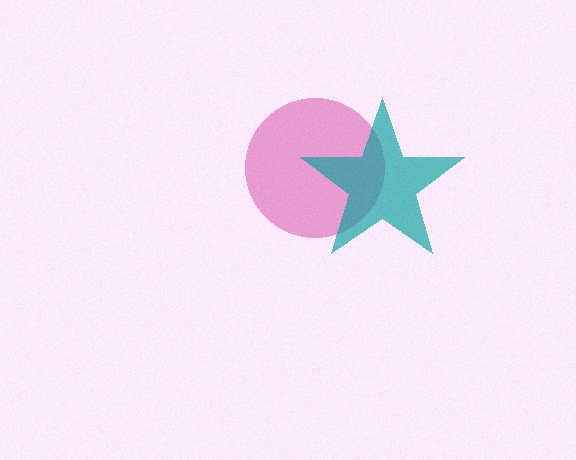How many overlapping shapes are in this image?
There are 2 overlapping shapes in the image.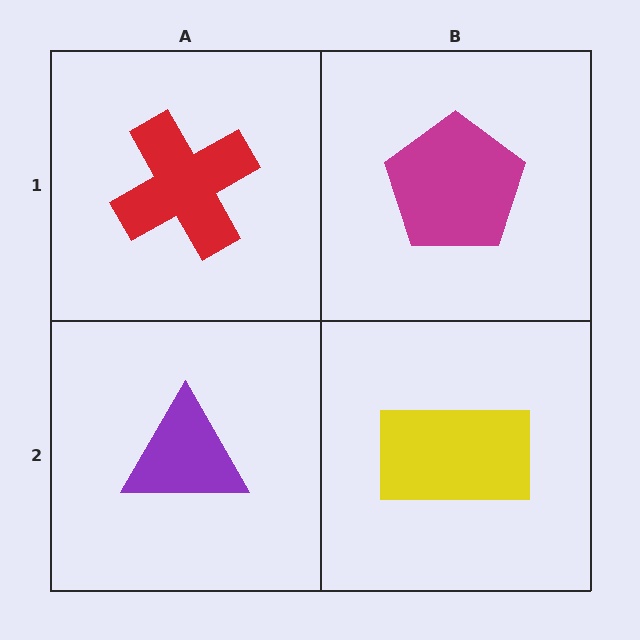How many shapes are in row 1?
2 shapes.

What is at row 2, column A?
A purple triangle.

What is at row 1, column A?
A red cross.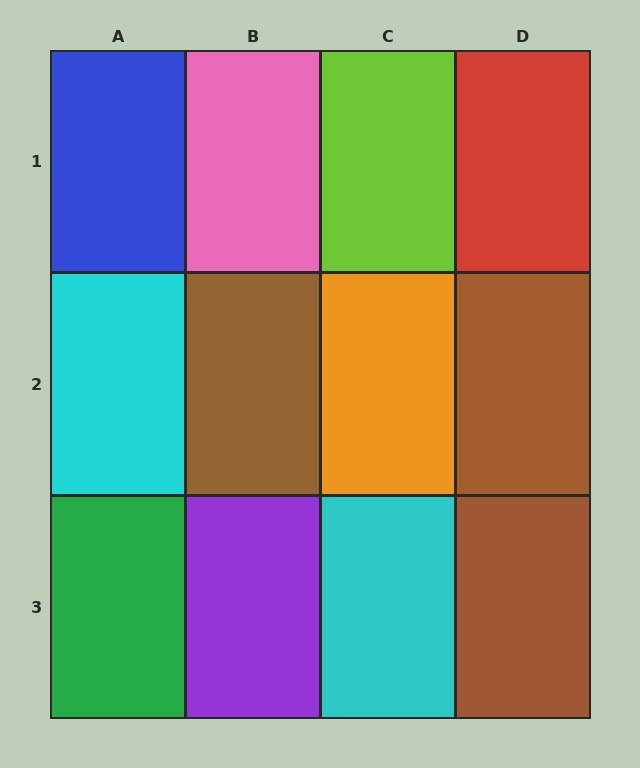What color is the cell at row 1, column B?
Pink.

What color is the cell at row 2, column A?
Cyan.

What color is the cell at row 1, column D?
Red.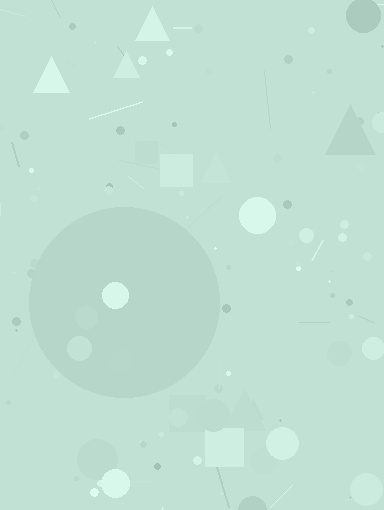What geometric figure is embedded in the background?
A circle is embedded in the background.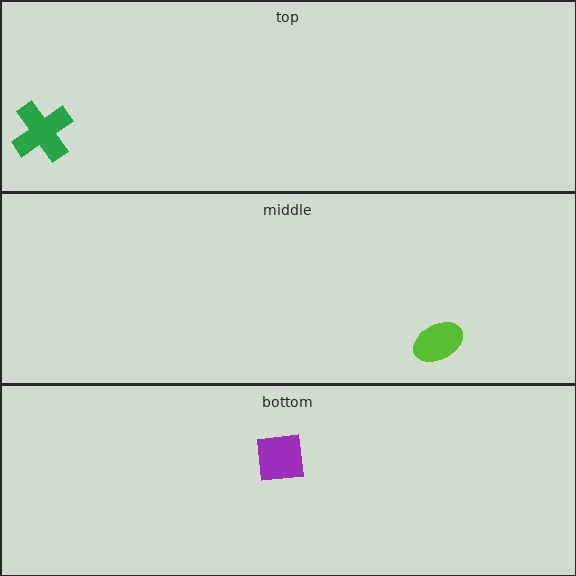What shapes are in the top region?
The green cross.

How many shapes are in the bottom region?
1.